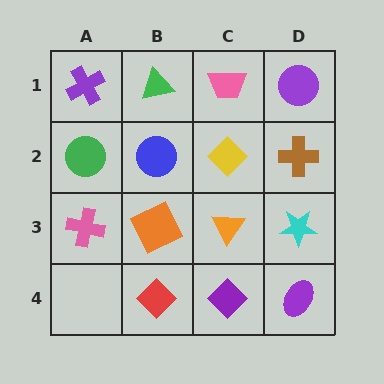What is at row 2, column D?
A brown cross.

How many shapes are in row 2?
4 shapes.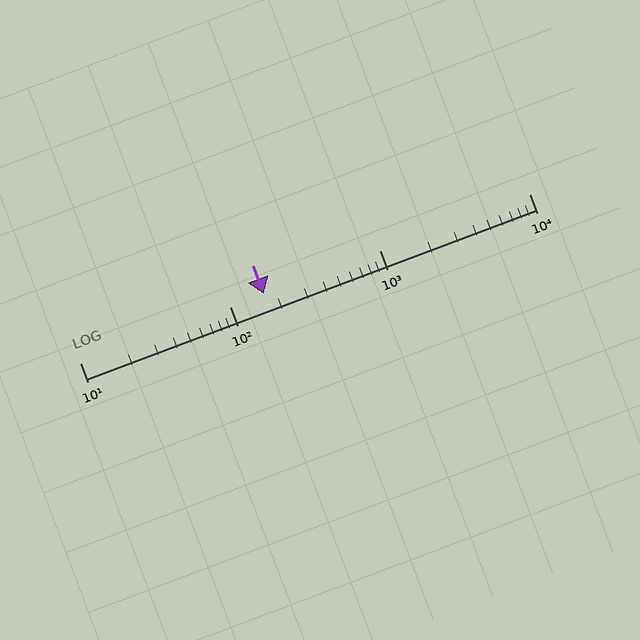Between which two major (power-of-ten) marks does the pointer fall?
The pointer is between 100 and 1000.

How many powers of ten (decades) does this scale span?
The scale spans 3 decades, from 10 to 10000.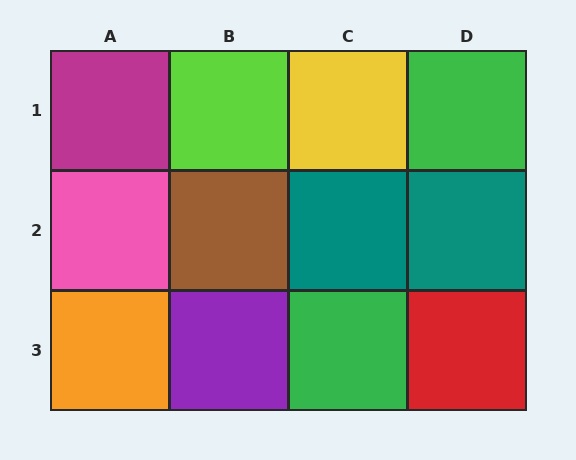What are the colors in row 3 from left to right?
Orange, purple, green, red.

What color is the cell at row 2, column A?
Pink.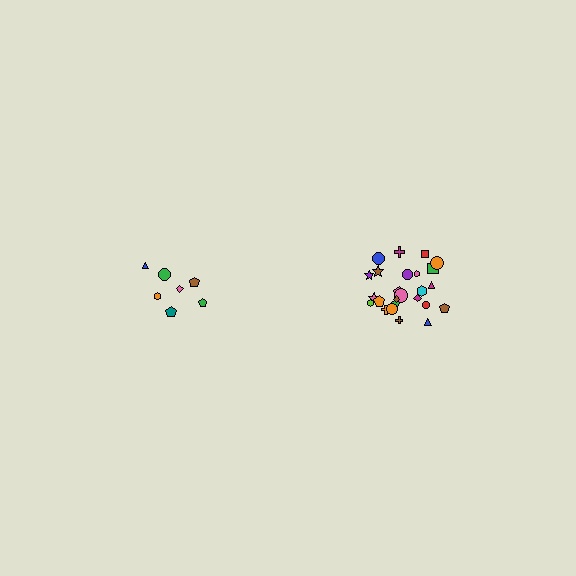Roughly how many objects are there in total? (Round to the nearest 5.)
Roughly 30 objects in total.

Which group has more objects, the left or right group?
The right group.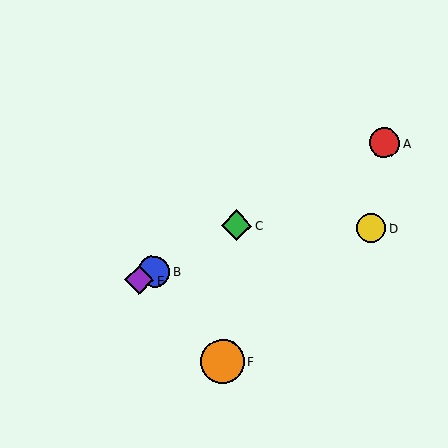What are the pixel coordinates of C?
Object C is at (237, 225).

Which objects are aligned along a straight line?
Objects A, B, C, E are aligned along a straight line.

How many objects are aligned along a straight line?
4 objects (A, B, C, E) are aligned along a straight line.